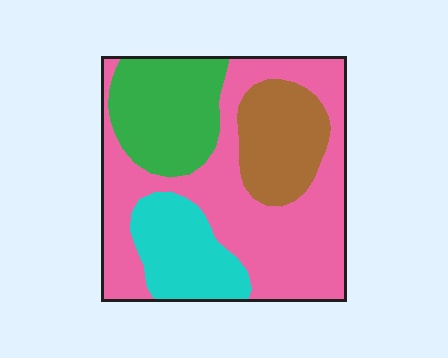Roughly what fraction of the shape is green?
Green takes up about one fifth (1/5) of the shape.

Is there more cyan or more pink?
Pink.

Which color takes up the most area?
Pink, at roughly 50%.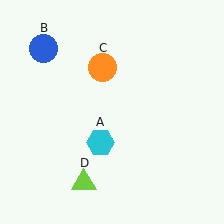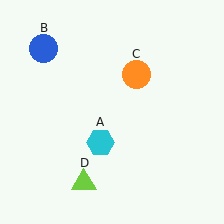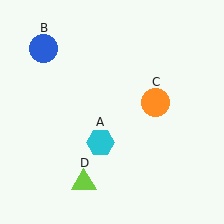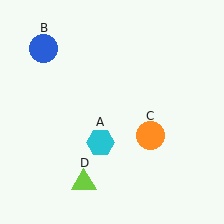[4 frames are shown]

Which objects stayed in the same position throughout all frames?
Cyan hexagon (object A) and blue circle (object B) and lime triangle (object D) remained stationary.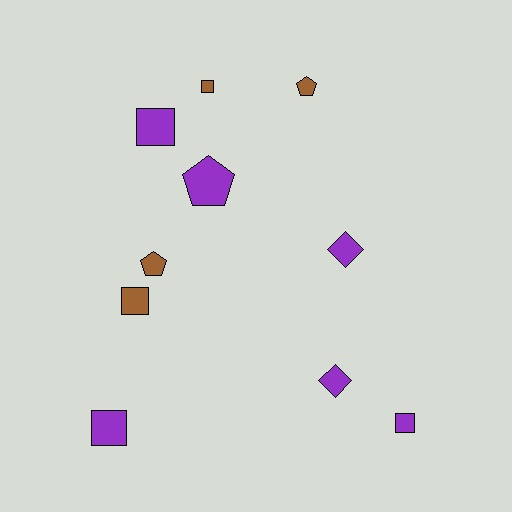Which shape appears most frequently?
Square, with 5 objects.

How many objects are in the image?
There are 10 objects.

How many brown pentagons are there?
There are 2 brown pentagons.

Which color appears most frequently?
Purple, with 6 objects.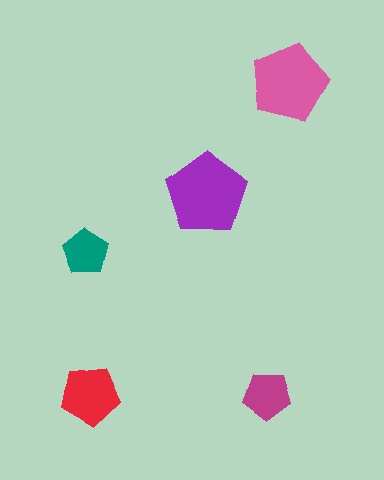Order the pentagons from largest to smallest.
the purple one, the pink one, the red one, the magenta one, the teal one.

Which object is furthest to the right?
The pink pentagon is rightmost.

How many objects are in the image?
There are 5 objects in the image.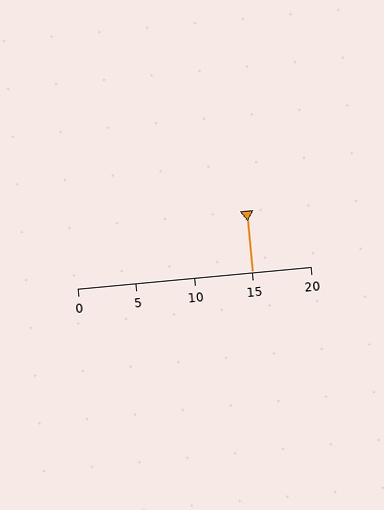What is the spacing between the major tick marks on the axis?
The major ticks are spaced 5 apart.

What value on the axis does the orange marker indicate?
The marker indicates approximately 15.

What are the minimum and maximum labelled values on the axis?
The axis runs from 0 to 20.